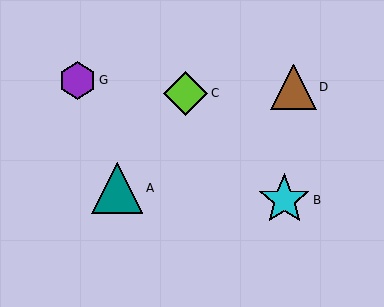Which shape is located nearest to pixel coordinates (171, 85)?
The lime diamond (labeled C) at (186, 93) is nearest to that location.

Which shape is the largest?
The cyan star (labeled B) is the largest.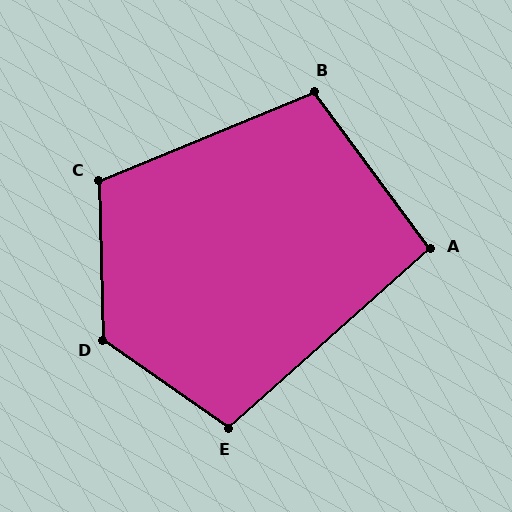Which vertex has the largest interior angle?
D, at approximately 127 degrees.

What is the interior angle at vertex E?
Approximately 103 degrees (obtuse).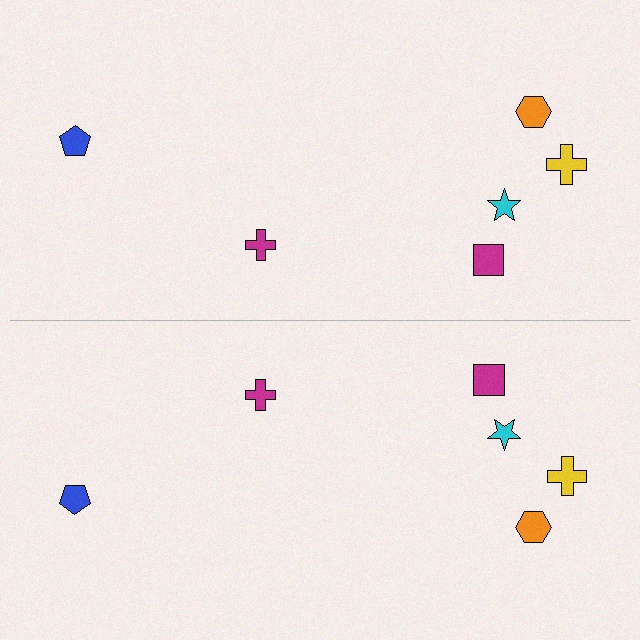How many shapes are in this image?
There are 12 shapes in this image.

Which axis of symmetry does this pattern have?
The pattern has a horizontal axis of symmetry running through the center of the image.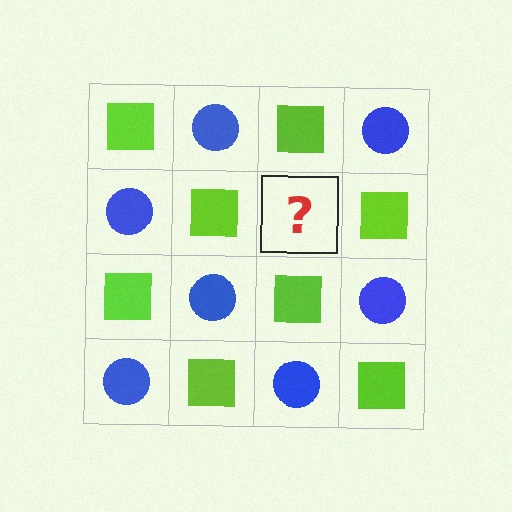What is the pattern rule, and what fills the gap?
The rule is that it alternates lime square and blue circle in a checkerboard pattern. The gap should be filled with a blue circle.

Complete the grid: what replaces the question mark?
The question mark should be replaced with a blue circle.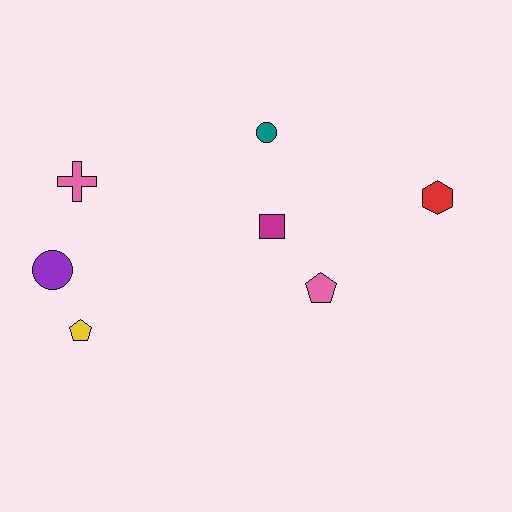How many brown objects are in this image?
There are no brown objects.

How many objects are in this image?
There are 7 objects.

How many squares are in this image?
There is 1 square.